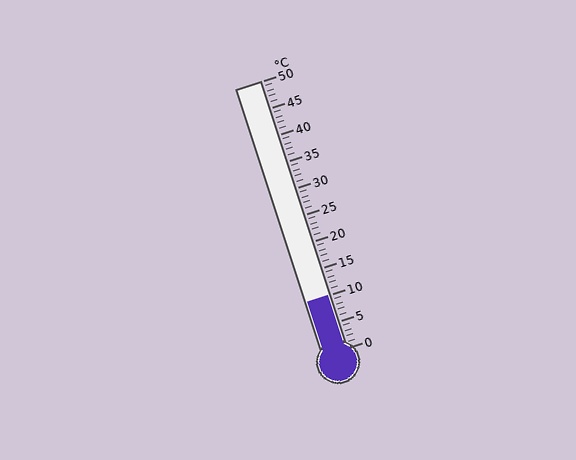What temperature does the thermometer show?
The thermometer shows approximately 10°C.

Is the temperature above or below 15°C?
The temperature is below 15°C.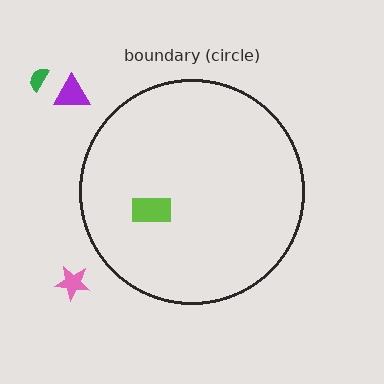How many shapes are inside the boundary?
1 inside, 3 outside.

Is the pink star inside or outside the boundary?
Outside.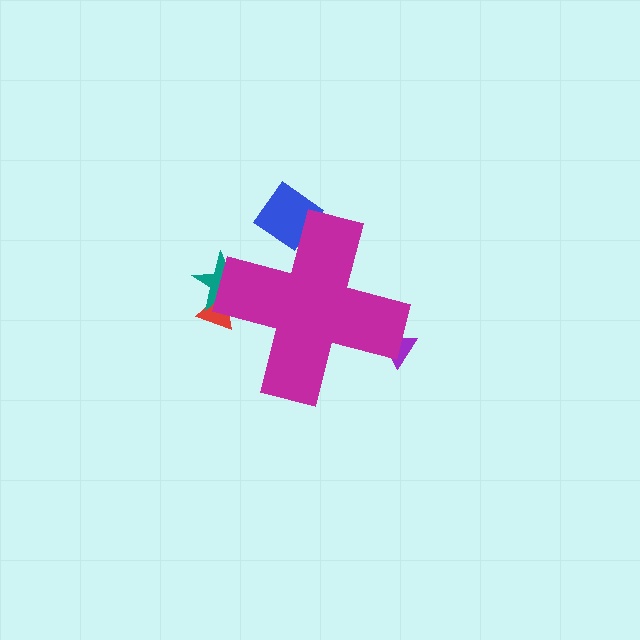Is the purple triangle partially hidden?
Yes, the purple triangle is partially hidden behind the magenta cross.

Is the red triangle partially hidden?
Yes, the red triangle is partially hidden behind the magenta cross.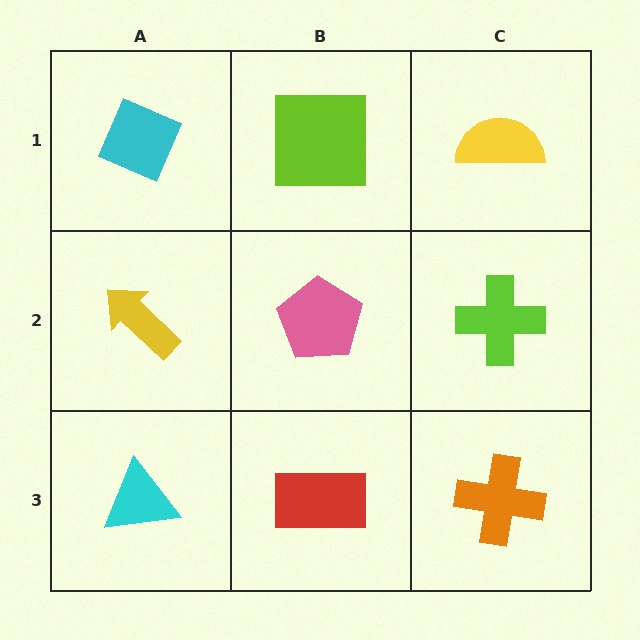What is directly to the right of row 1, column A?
A lime square.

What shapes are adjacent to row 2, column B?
A lime square (row 1, column B), a red rectangle (row 3, column B), a yellow arrow (row 2, column A), a lime cross (row 2, column C).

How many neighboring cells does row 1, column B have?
3.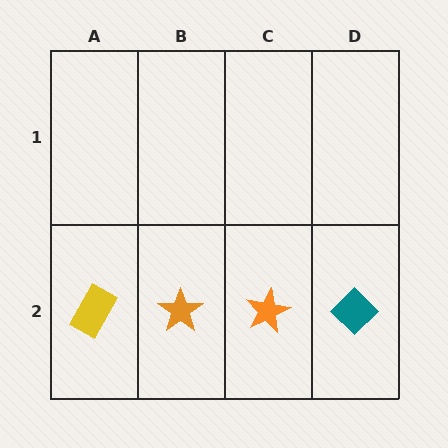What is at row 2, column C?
An orange star.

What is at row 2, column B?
An orange star.